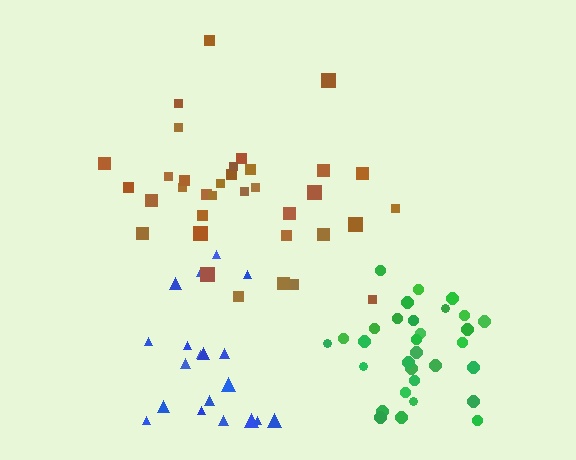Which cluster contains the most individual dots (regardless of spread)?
Brown (35).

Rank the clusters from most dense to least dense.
green, brown, blue.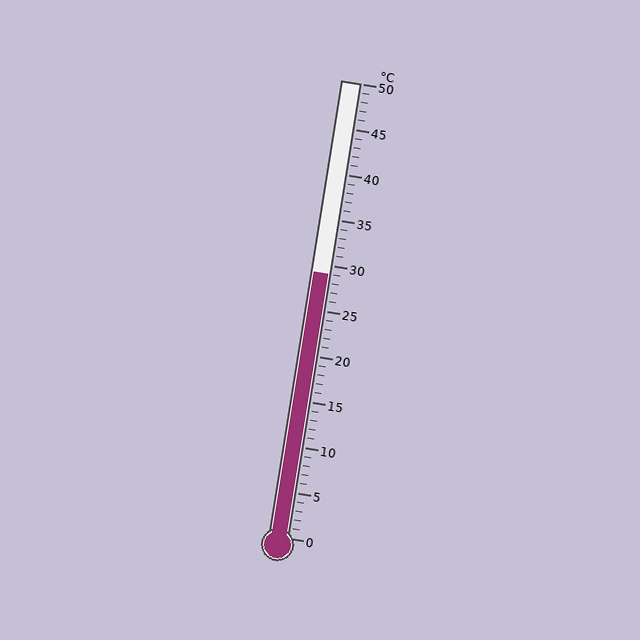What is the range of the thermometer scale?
The thermometer scale ranges from 0°C to 50°C.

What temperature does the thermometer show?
The thermometer shows approximately 29°C.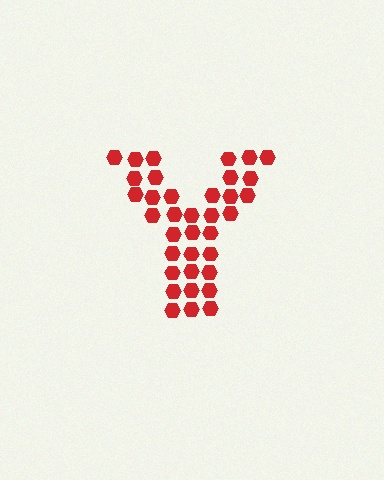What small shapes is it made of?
It is made of small hexagons.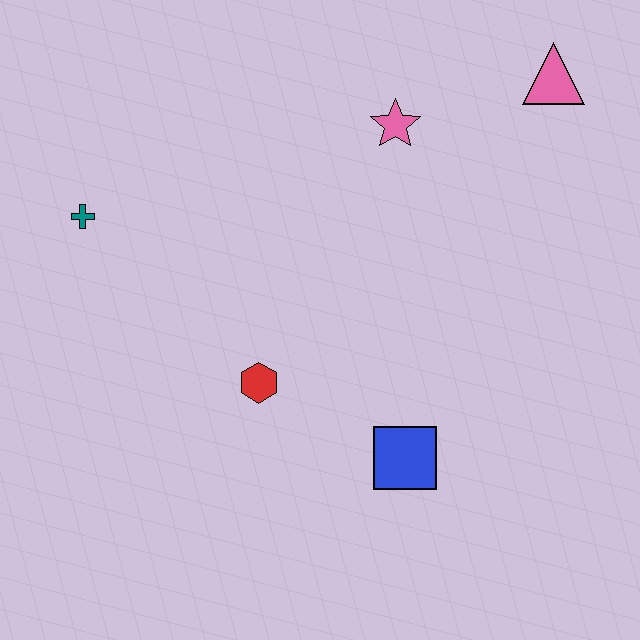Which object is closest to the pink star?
The pink triangle is closest to the pink star.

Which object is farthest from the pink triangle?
The teal cross is farthest from the pink triangle.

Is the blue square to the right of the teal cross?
Yes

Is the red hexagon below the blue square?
No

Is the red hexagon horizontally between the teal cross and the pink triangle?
Yes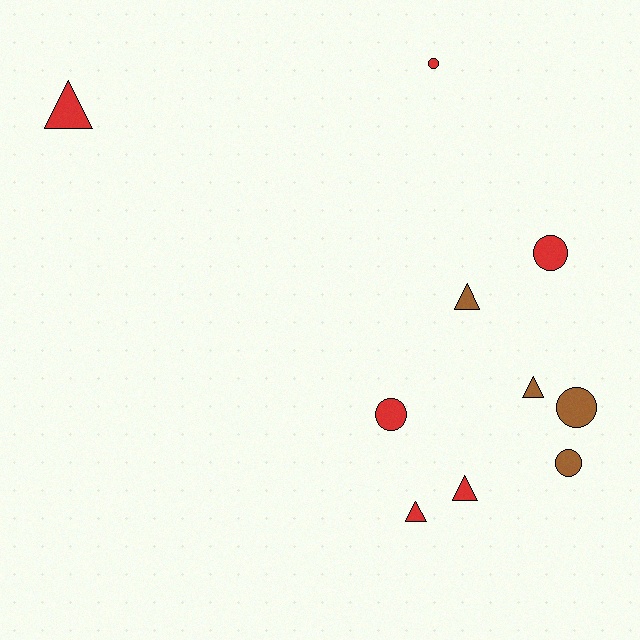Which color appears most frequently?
Red, with 6 objects.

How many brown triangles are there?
There are 2 brown triangles.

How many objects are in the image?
There are 10 objects.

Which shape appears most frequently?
Triangle, with 5 objects.